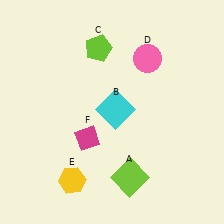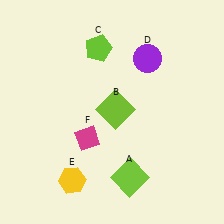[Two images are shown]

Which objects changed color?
B changed from cyan to lime. D changed from pink to purple.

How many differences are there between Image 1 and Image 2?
There are 2 differences between the two images.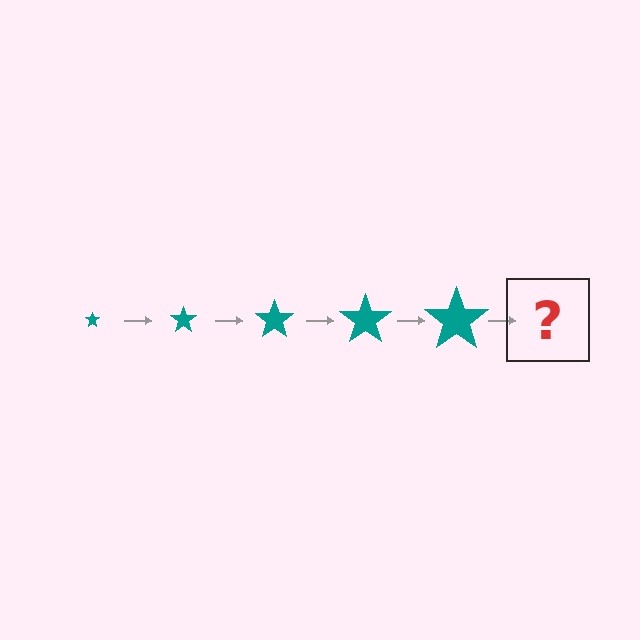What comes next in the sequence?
The next element should be a teal star, larger than the previous one.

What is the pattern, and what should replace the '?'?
The pattern is that the star gets progressively larger each step. The '?' should be a teal star, larger than the previous one.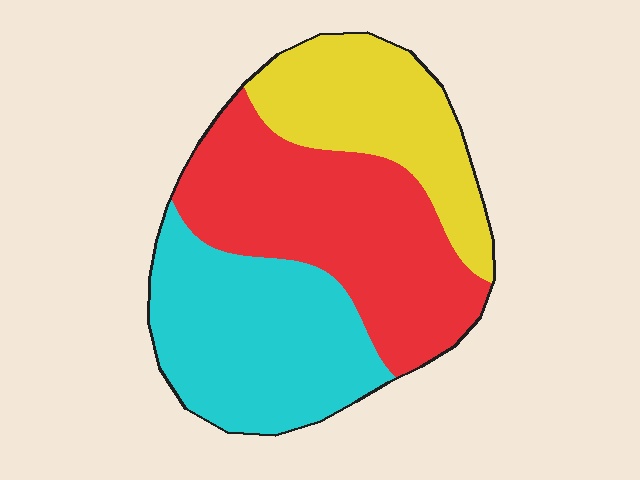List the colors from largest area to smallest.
From largest to smallest: red, cyan, yellow.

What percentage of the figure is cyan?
Cyan covers about 35% of the figure.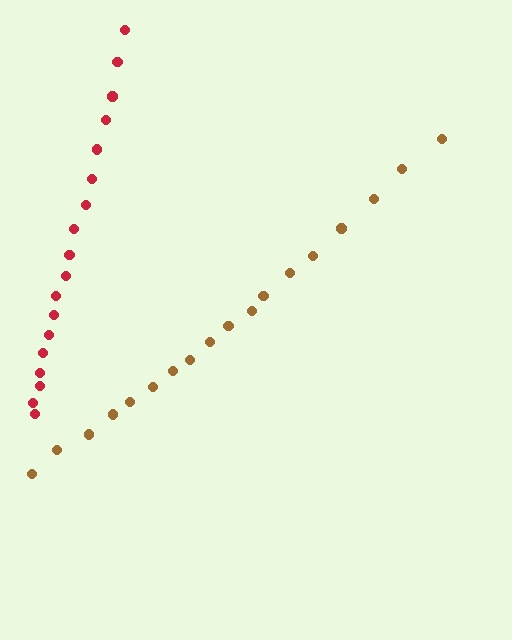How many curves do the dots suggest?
There are 2 distinct paths.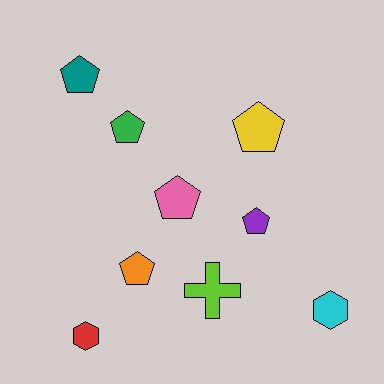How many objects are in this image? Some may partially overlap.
There are 9 objects.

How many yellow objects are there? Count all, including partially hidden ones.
There is 1 yellow object.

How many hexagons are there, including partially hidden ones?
There are 2 hexagons.